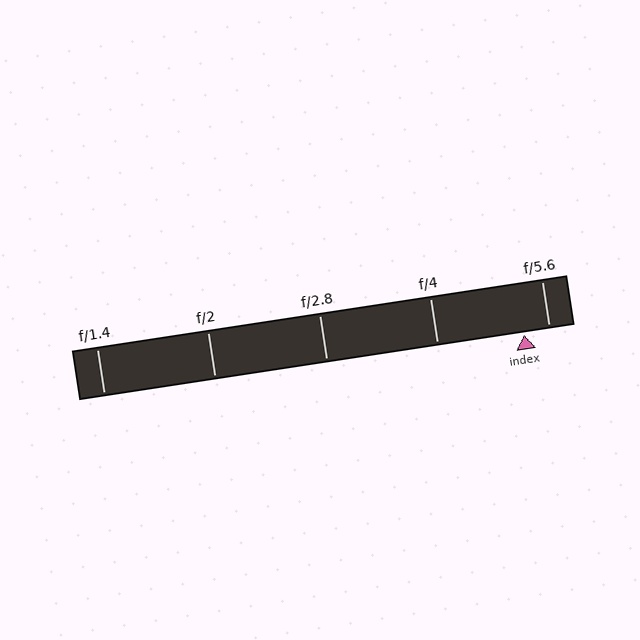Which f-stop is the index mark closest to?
The index mark is closest to f/5.6.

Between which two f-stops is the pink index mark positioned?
The index mark is between f/4 and f/5.6.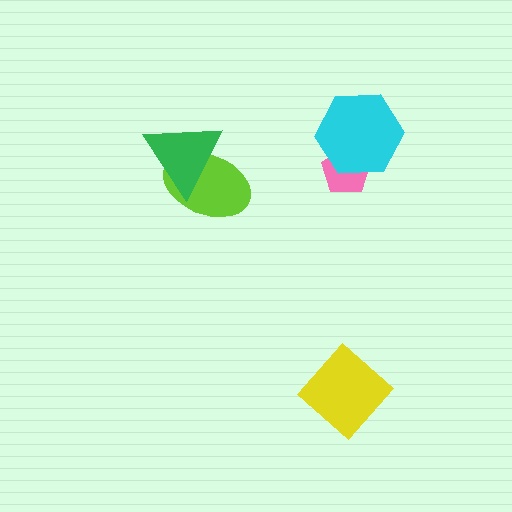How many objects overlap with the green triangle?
1 object overlaps with the green triangle.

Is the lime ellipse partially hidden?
Yes, it is partially covered by another shape.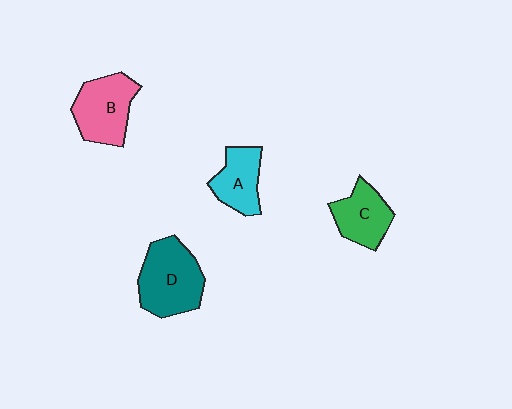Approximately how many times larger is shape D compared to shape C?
Approximately 1.5 times.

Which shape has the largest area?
Shape D (teal).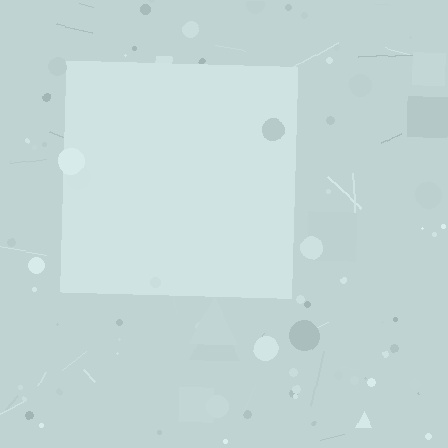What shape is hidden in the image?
A square is hidden in the image.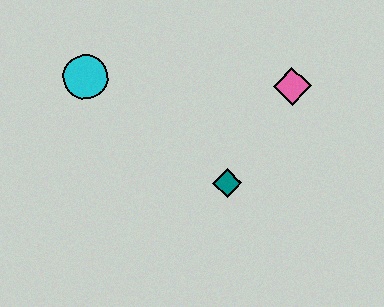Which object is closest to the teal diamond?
The pink diamond is closest to the teal diamond.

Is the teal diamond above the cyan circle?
No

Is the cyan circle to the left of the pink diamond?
Yes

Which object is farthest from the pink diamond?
The cyan circle is farthest from the pink diamond.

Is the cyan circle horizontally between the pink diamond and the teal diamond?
No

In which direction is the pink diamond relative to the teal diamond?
The pink diamond is above the teal diamond.